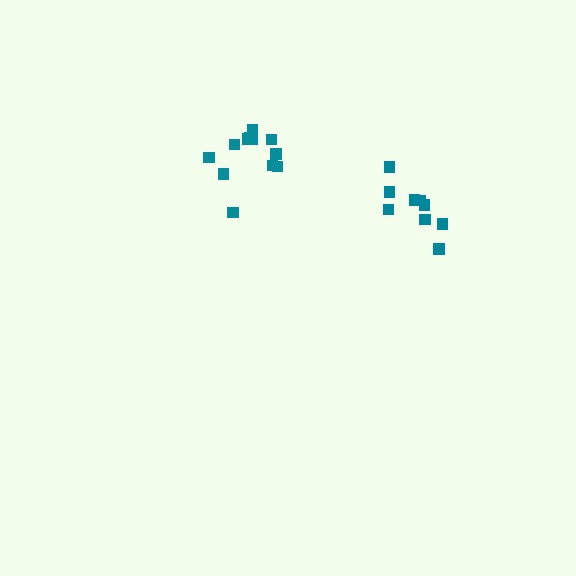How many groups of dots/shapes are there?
There are 2 groups.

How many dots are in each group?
Group 1: 9 dots, Group 2: 12 dots (21 total).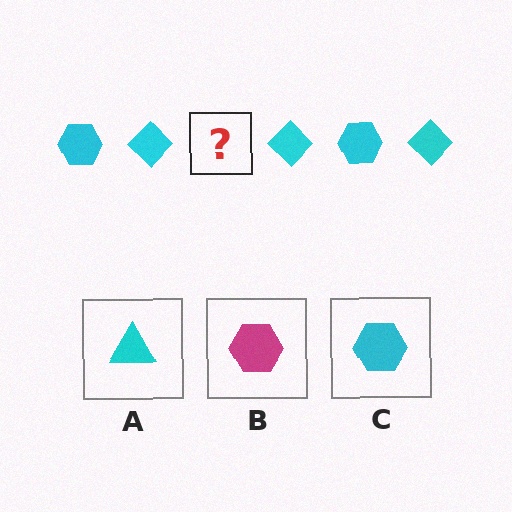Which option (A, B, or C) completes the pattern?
C.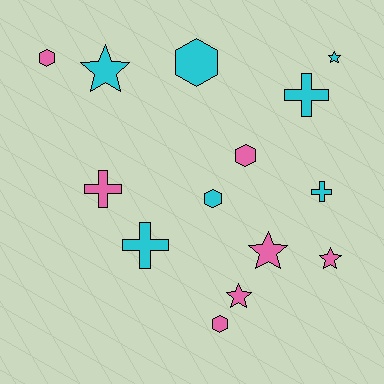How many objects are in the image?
There are 14 objects.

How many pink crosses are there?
There is 1 pink cross.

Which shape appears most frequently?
Hexagon, with 5 objects.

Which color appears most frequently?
Pink, with 7 objects.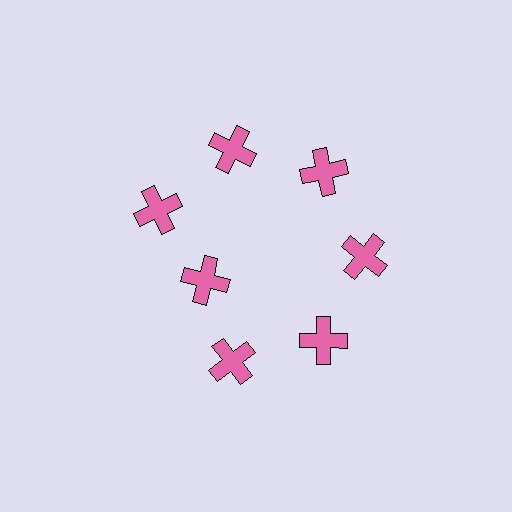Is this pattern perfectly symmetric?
No. The 7 pink crosses are arranged in a ring, but one element near the 8 o'clock position is pulled inward toward the center, breaking the 7-fold rotational symmetry.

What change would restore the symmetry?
The symmetry would be restored by moving it outward, back onto the ring so that all 7 crosses sit at equal angles and equal distance from the center.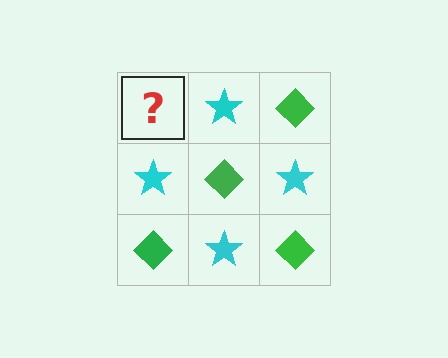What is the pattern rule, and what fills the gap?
The rule is that it alternates green diamond and cyan star in a checkerboard pattern. The gap should be filled with a green diamond.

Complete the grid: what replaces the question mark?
The question mark should be replaced with a green diamond.